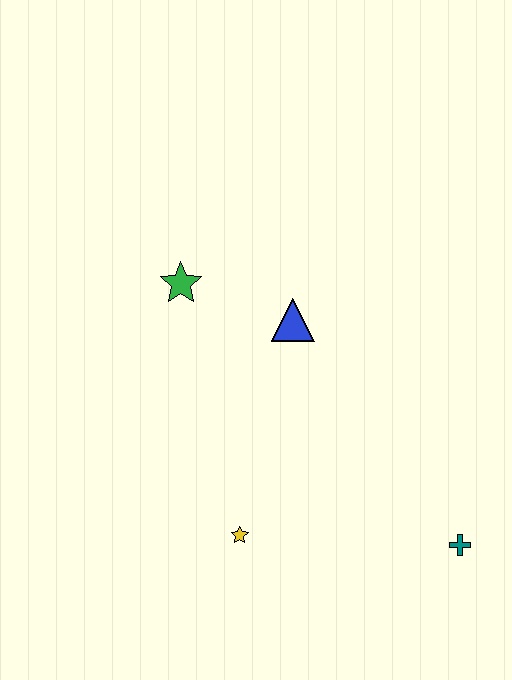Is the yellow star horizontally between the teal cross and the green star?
Yes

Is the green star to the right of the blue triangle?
No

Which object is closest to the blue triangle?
The green star is closest to the blue triangle.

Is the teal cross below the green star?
Yes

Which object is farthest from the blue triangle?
The teal cross is farthest from the blue triangle.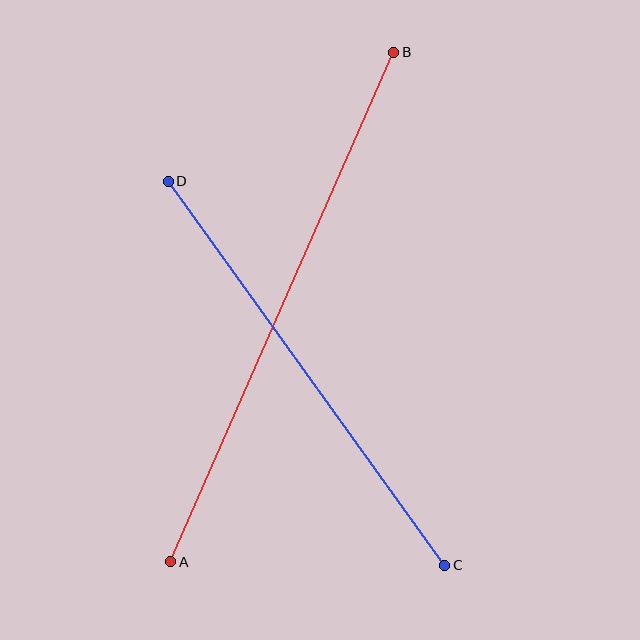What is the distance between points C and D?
The distance is approximately 473 pixels.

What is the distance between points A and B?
The distance is approximately 556 pixels.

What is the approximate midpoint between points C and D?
The midpoint is at approximately (307, 373) pixels.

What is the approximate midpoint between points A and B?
The midpoint is at approximately (282, 307) pixels.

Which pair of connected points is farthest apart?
Points A and B are farthest apart.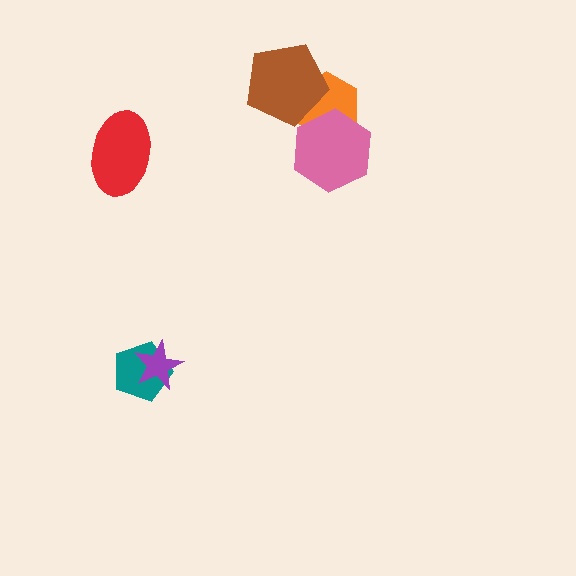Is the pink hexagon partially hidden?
No, no other shape covers it.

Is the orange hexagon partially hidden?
Yes, it is partially covered by another shape.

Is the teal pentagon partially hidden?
Yes, it is partially covered by another shape.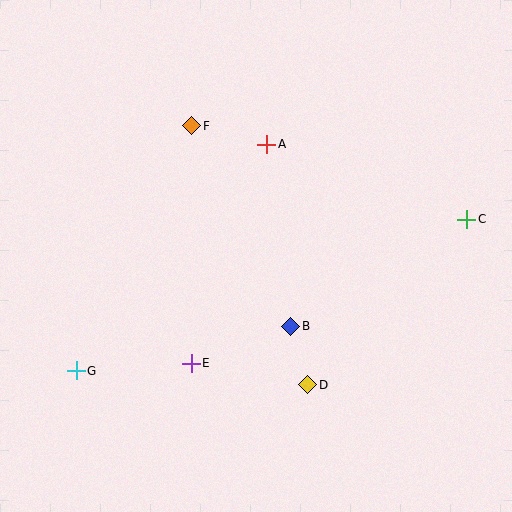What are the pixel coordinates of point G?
Point G is at (76, 371).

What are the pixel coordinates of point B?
Point B is at (291, 326).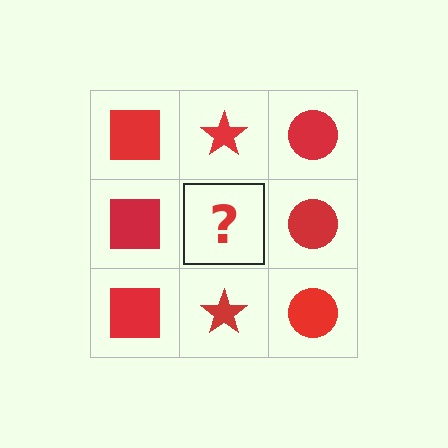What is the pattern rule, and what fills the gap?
The rule is that each column has a consistent shape. The gap should be filled with a red star.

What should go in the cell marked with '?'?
The missing cell should contain a red star.